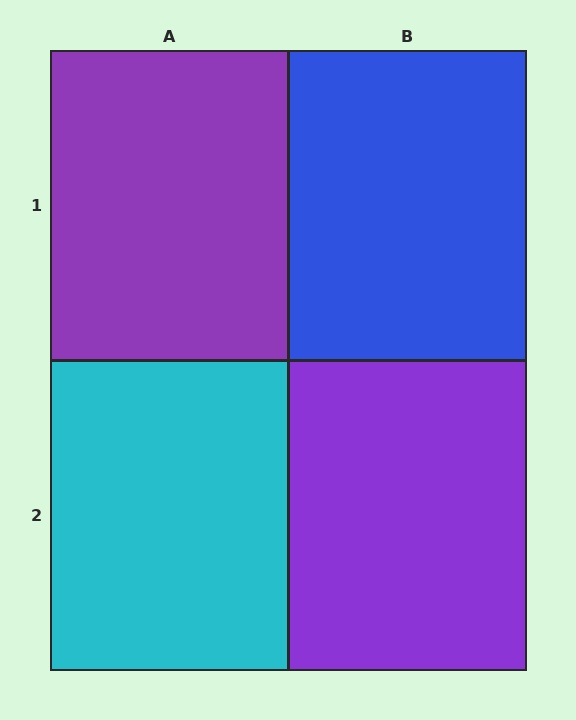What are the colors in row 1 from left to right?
Purple, blue.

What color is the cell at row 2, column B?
Purple.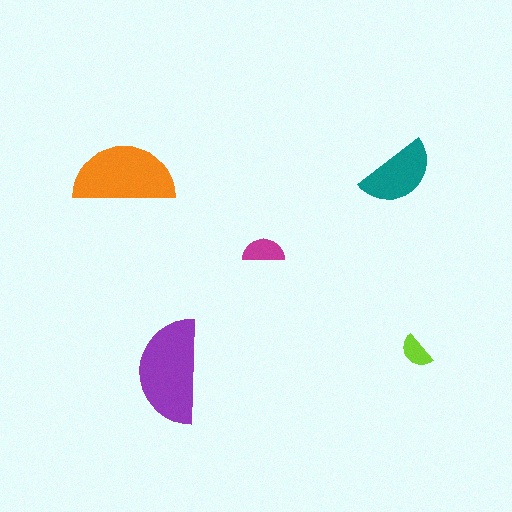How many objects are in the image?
There are 5 objects in the image.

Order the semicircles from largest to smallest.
the purple one, the orange one, the teal one, the magenta one, the lime one.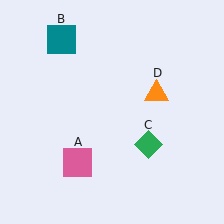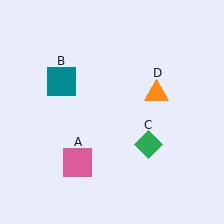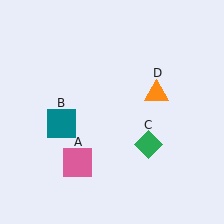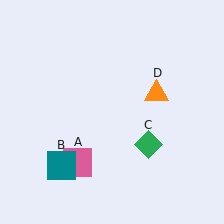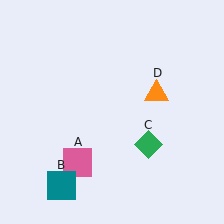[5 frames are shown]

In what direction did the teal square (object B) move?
The teal square (object B) moved down.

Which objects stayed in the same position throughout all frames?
Pink square (object A) and green diamond (object C) and orange triangle (object D) remained stationary.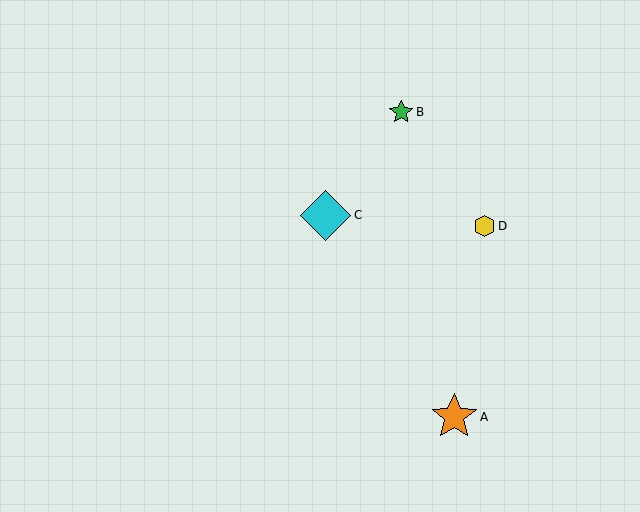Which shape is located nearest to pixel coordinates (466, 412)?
The orange star (labeled A) at (454, 417) is nearest to that location.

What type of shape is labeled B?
Shape B is a green star.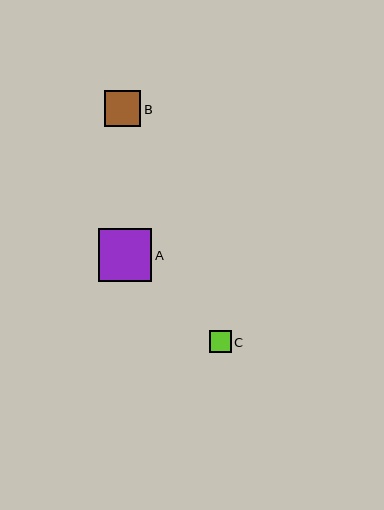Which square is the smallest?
Square C is the smallest with a size of approximately 22 pixels.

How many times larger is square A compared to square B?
Square A is approximately 1.5 times the size of square B.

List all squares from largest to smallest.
From largest to smallest: A, B, C.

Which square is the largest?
Square A is the largest with a size of approximately 53 pixels.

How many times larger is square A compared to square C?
Square A is approximately 2.5 times the size of square C.